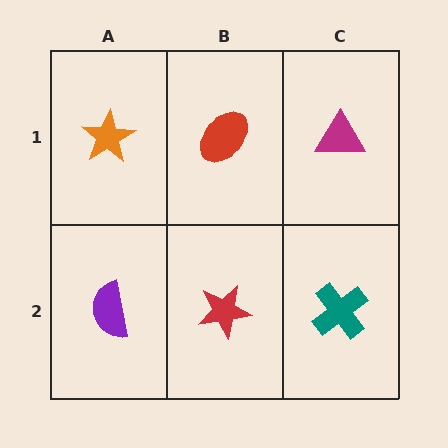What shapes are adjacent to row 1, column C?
A teal cross (row 2, column C), a red ellipse (row 1, column B).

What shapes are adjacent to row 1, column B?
A red star (row 2, column B), an orange star (row 1, column A), a magenta triangle (row 1, column C).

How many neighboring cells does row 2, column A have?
2.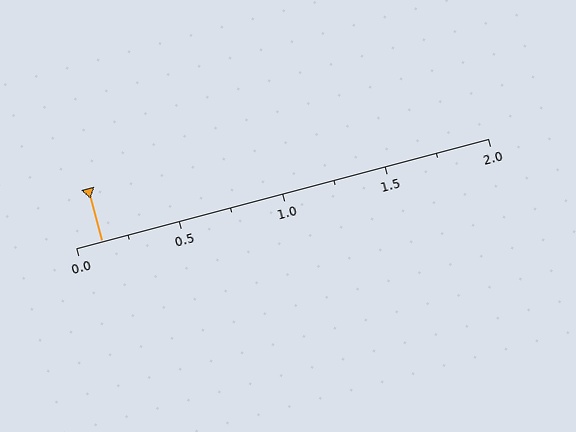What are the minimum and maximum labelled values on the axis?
The axis runs from 0.0 to 2.0.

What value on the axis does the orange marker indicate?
The marker indicates approximately 0.12.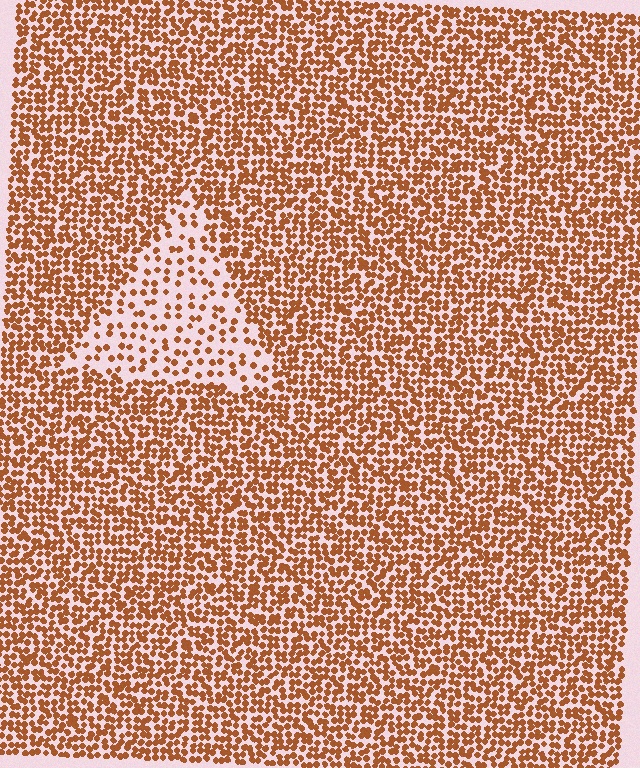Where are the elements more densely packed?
The elements are more densely packed outside the triangle boundary.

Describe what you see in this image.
The image contains small brown elements arranged at two different densities. A triangle-shaped region is visible where the elements are less densely packed than the surrounding area.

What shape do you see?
I see a triangle.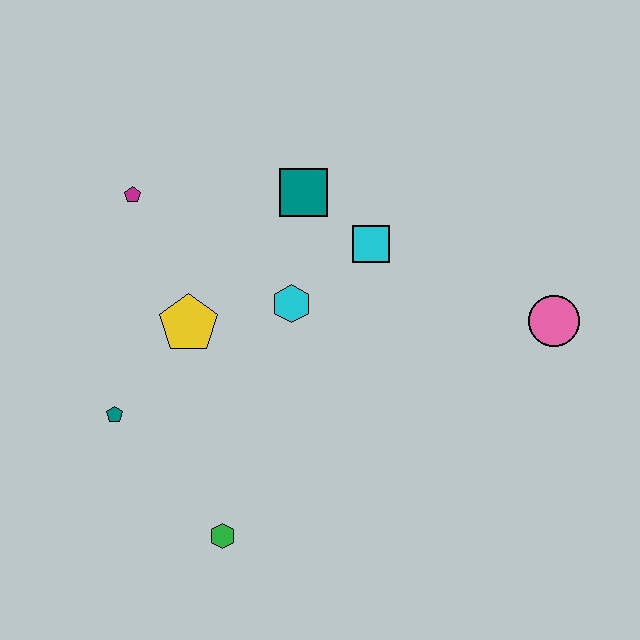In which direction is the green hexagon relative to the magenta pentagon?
The green hexagon is below the magenta pentagon.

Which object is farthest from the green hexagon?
The pink circle is farthest from the green hexagon.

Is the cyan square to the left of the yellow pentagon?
No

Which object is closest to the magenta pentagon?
The yellow pentagon is closest to the magenta pentagon.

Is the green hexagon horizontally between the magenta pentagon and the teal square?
Yes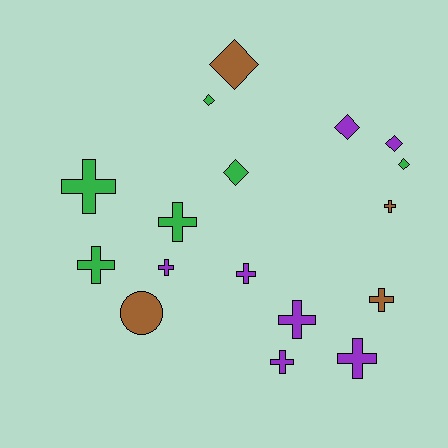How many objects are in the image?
There are 17 objects.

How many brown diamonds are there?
There is 1 brown diamond.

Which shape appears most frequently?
Cross, with 10 objects.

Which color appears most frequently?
Purple, with 7 objects.